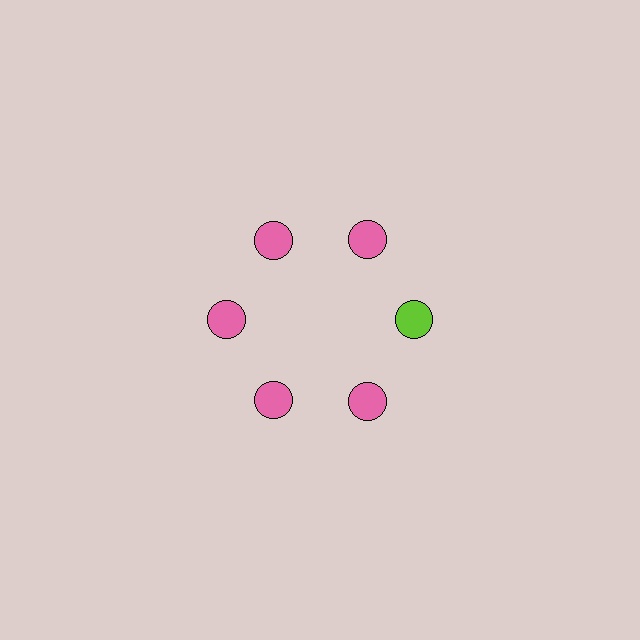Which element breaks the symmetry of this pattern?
The lime circle at roughly the 3 o'clock position breaks the symmetry. All other shapes are pink circles.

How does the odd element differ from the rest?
It has a different color: lime instead of pink.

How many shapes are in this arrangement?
There are 6 shapes arranged in a ring pattern.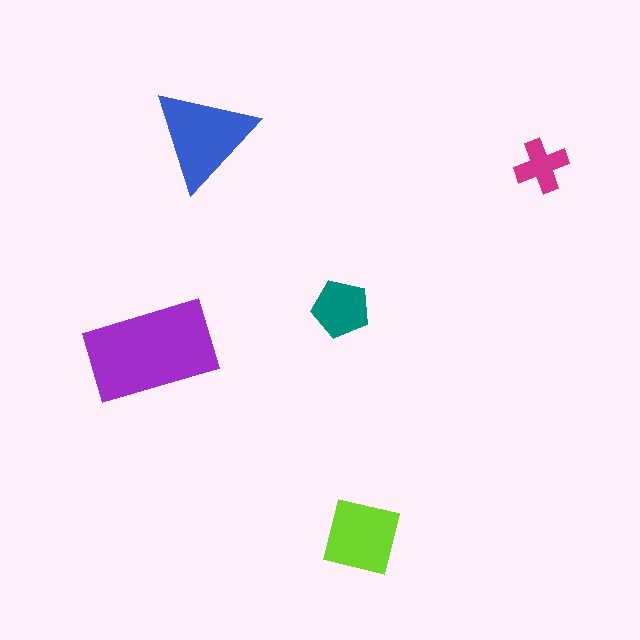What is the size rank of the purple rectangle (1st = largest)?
1st.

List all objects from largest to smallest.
The purple rectangle, the blue triangle, the lime square, the teal pentagon, the magenta cross.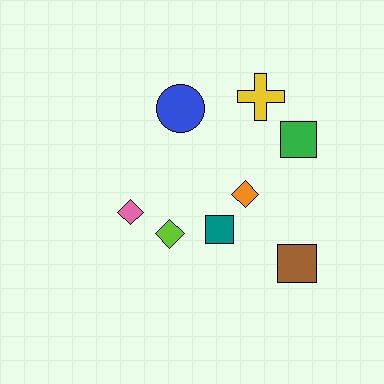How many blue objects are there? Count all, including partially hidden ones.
There is 1 blue object.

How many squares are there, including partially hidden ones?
There are 3 squares.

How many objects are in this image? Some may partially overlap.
There are 8 objects.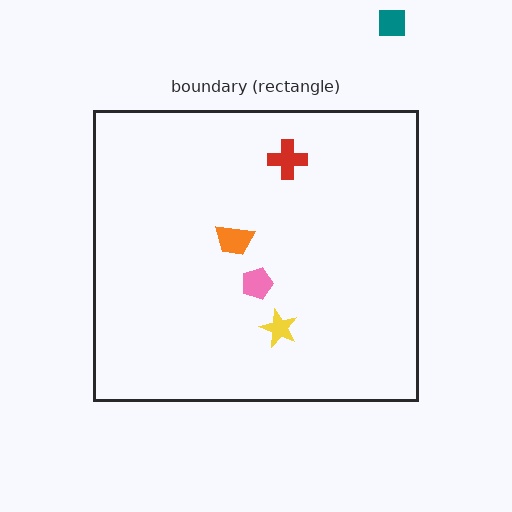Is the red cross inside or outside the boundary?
Inside.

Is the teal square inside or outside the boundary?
Outside.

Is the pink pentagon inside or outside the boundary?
Inside.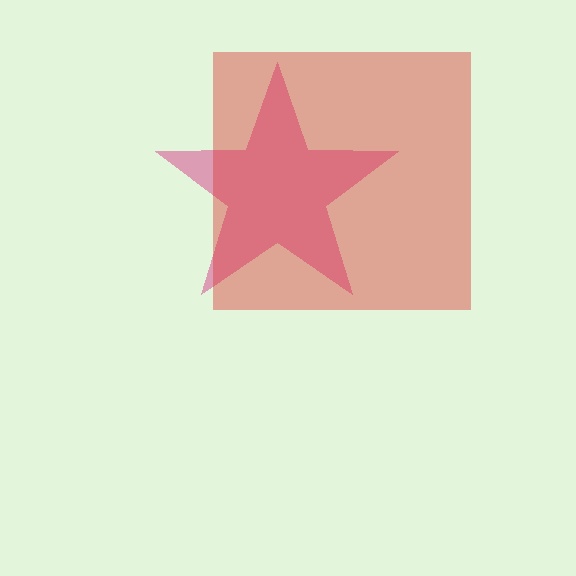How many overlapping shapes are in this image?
There are 2 overlapping shapes in the image.